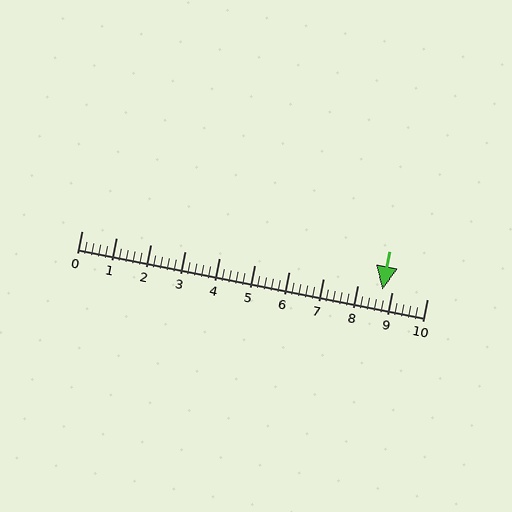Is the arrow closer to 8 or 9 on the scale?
The arrow is closer to 9.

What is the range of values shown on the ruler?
The ruler shows values from 0 to 10.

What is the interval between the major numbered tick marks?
The major tick marks are spaced 1 units apart.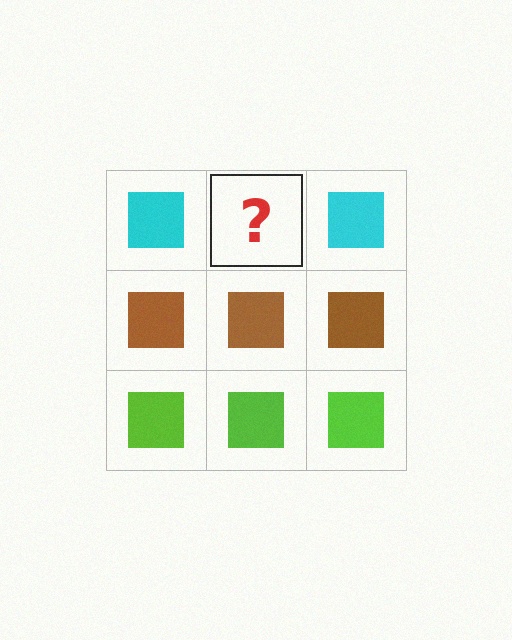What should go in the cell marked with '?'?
The missing cell should contain a cyan square.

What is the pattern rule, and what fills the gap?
The rule is that each row has a consistent color. The gap should be filled with a cyan square.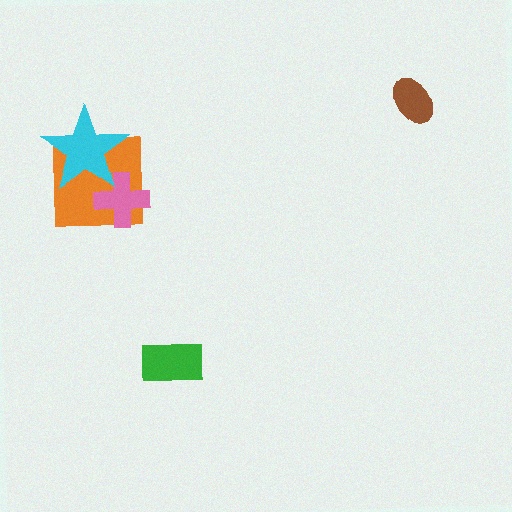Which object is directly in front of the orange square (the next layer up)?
The pink cross is directly in front of the orange square.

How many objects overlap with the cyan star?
2 objects overlap with the cyan star.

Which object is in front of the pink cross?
The cyan star is in front of the pink cross.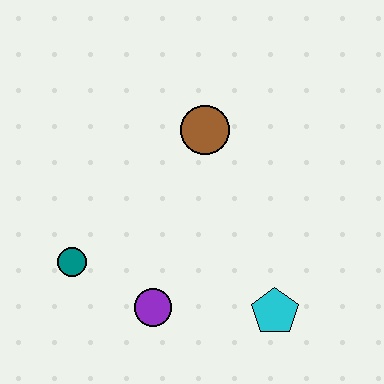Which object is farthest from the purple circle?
The brown circle is farthest from the purple circle.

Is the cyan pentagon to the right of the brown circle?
Yes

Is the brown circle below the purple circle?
No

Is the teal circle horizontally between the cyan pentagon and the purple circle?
No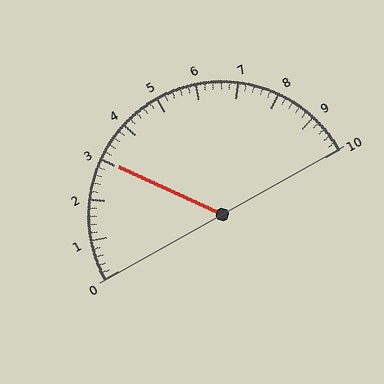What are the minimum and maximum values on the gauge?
The gauge ranges from 0 to 10.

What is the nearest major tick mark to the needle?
The nearest major tick mark is 3.